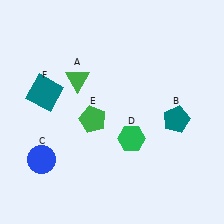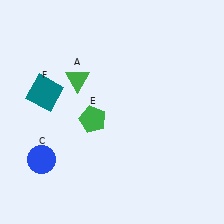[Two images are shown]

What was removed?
The teal pentagon (B), the green hexagon (D) were removed in Image 2.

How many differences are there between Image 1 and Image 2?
There are 2 differences between the two images.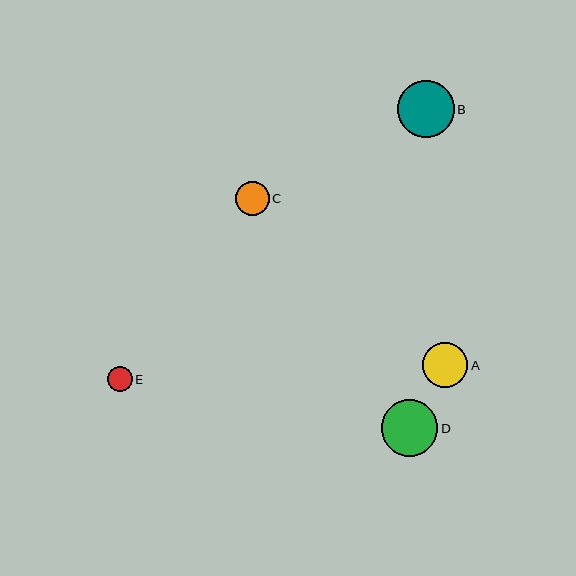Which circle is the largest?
Circle D is the largest with a size of approximately 57 pixels.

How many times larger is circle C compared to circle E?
Circle C is approximately 1.3 times the size of circle E.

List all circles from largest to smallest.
From largest to smallest: D, B, A, C, E.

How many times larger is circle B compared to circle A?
Circle B is approximately 1.3 times the size of circle A.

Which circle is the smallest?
Circle E is the smallest with a size of approximately 25 pixels.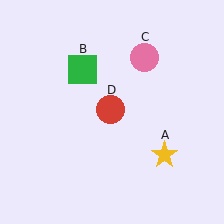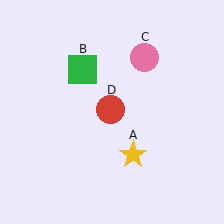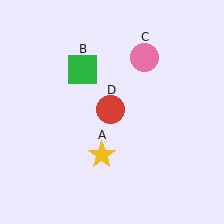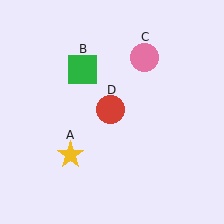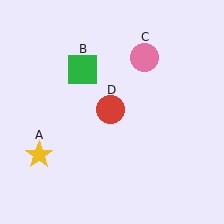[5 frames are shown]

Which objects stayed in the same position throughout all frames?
Green square (object B) and pink circle (object C) and red circle (object D) remained stationary.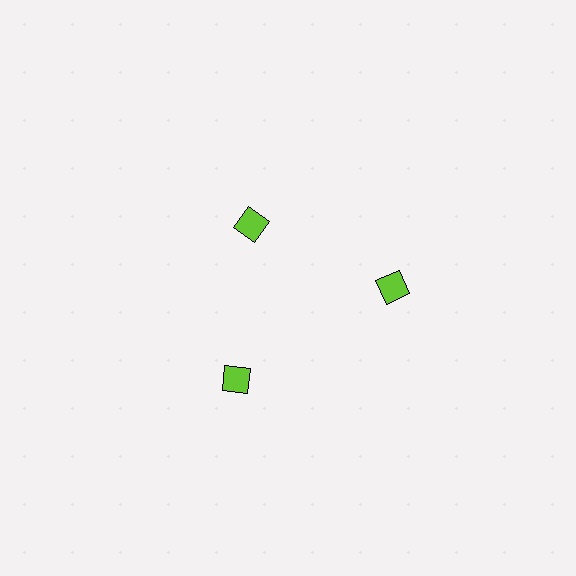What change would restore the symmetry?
The symmetry would be restored by moving it outward, back onto the ring so that all 3 squares sit at equal angles and equal distance from the center.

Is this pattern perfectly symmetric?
No. The 3 lime squares are arranged in a ring, but one element near the 11 o'clock position is pulled inward toward the center, breaking the 3-fold rotational symmetry.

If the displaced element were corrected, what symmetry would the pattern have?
It would have 3-fold rotational symmetry — the pattern would map onto itself every 120 degrees.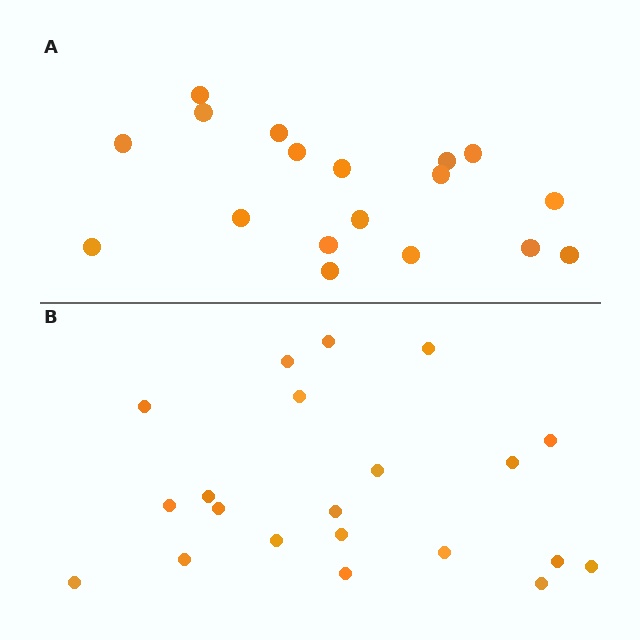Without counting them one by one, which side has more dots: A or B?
Region B (the bottom region) has more dots.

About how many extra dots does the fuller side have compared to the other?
Region B has just a few more — roughly 2 or 3 more dots than region A.